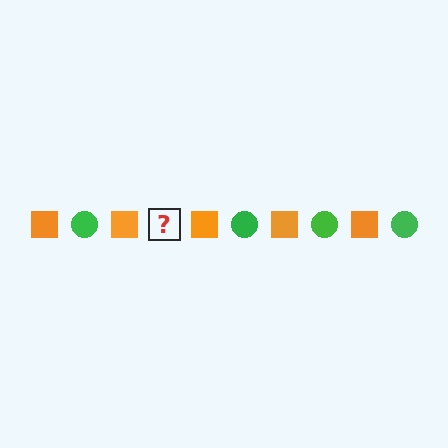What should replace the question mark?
The question mark should be replaced with a green circle.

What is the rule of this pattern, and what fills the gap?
The rule is that the pattern alternates between orange square and green circle. The gap should be filled with a green circle.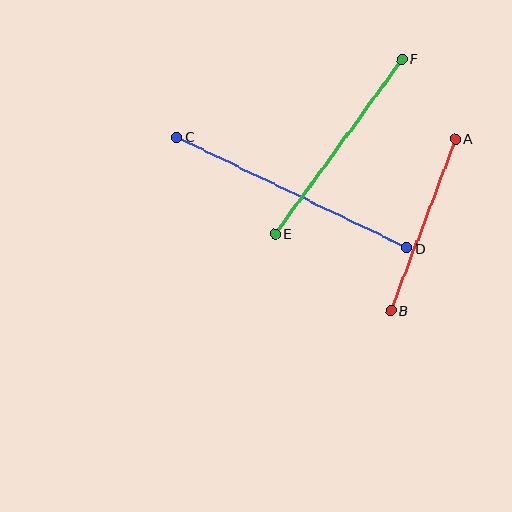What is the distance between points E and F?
The distance is approximately 215 pixels.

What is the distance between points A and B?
The distance is approximately 184 pixels.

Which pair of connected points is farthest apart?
Points C and D are farthest apart.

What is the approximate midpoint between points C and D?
The midpoint is at approximately (292, 192) pixels.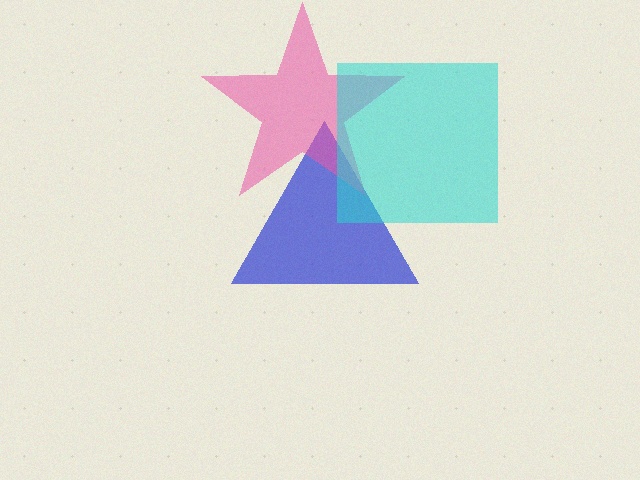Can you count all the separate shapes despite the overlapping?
Yes, there are 3 separate shapes.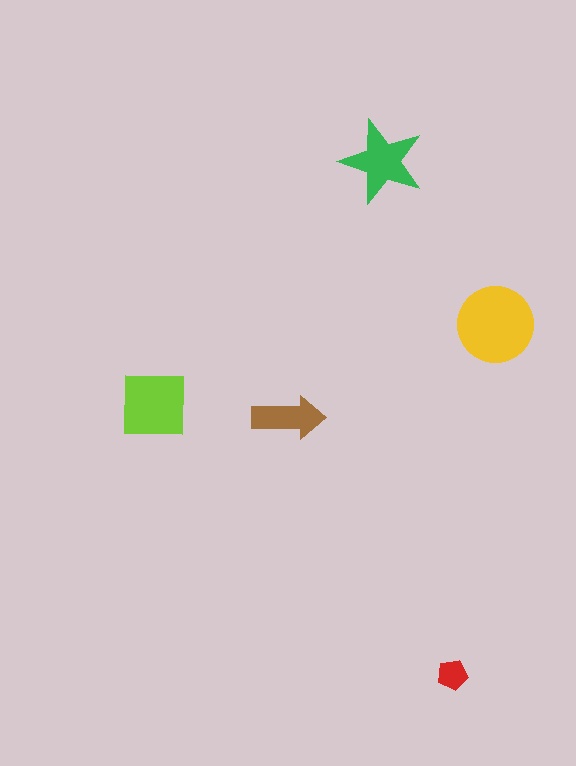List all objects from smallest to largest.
The red pentagon, the brown arrow, the green star, the lime square, the yellow circle.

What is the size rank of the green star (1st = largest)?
3rd.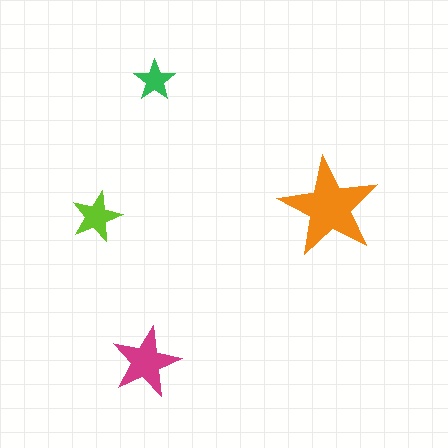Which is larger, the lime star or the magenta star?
The magenta one.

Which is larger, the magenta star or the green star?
The magenta one.